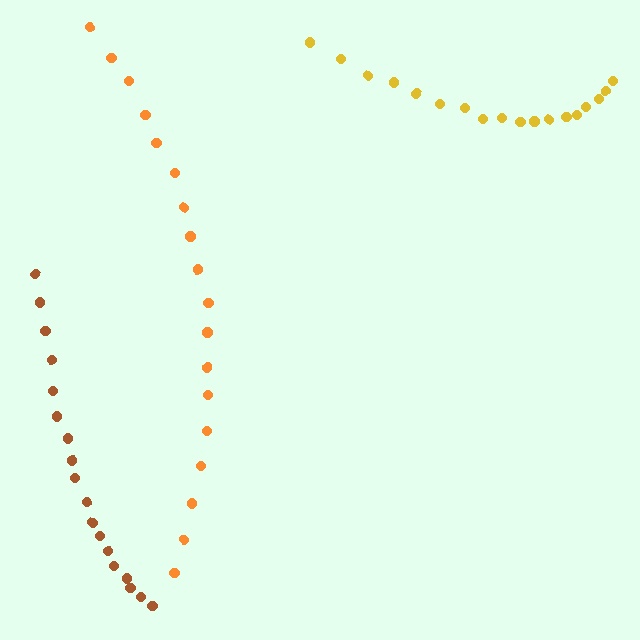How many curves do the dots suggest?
There are 3 distinct paths.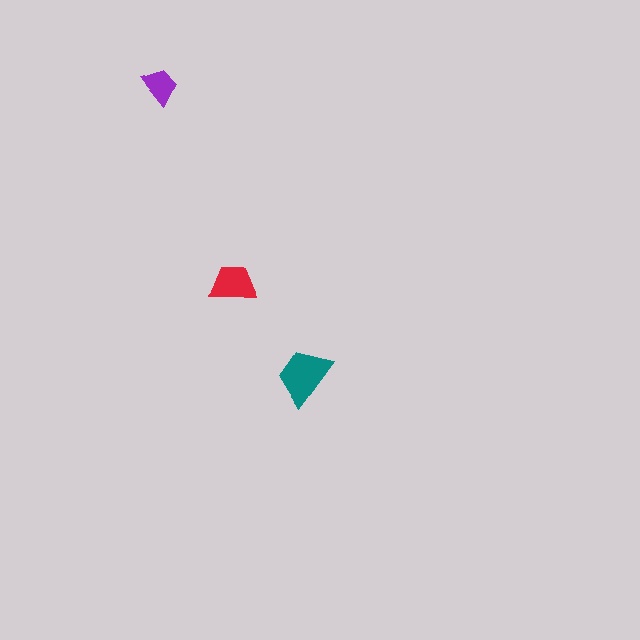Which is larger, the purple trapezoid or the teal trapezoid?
The teal one.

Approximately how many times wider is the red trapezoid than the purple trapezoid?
About 1.5 times wider.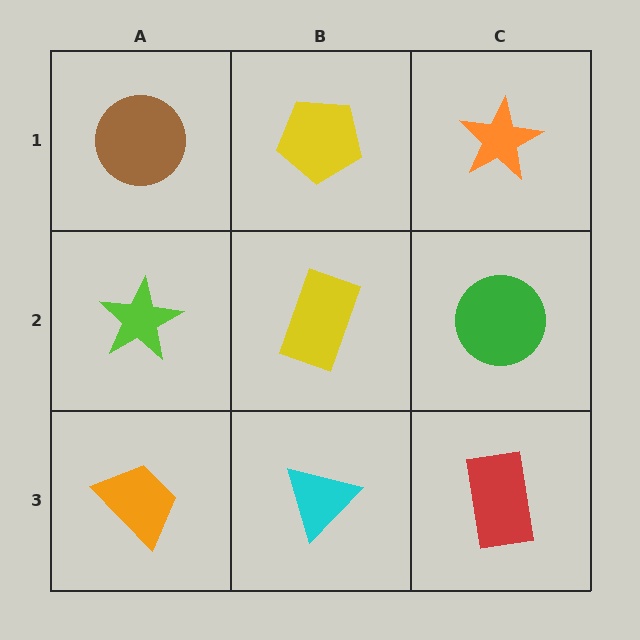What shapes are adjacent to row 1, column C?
A green circle (row 2, column C), a yellow pentagon (row 1, column B).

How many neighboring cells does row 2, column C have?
3.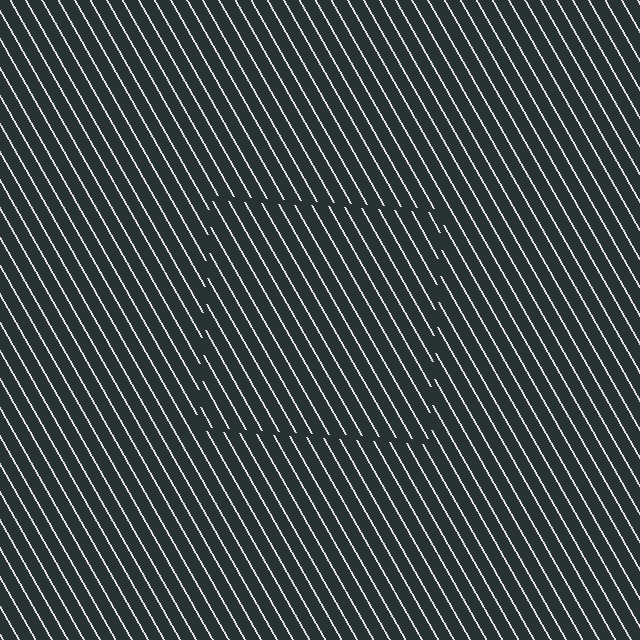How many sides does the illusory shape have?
4 sides — the line-ends trace a square.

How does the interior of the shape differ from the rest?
The interior of the shape contains the same grating, shifted by half a period — the contour is defined by the phase discontinuity where line-ends from the inner and outer gratings abut.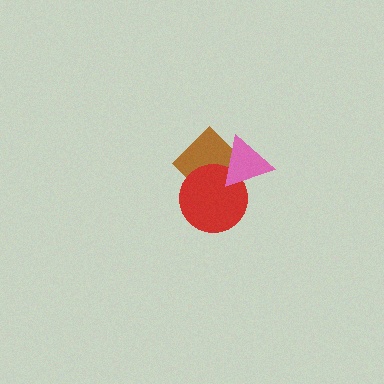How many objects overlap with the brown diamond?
2 objects overlap with the brown diamond.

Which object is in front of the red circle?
The pink triangle is in front of the red circle.